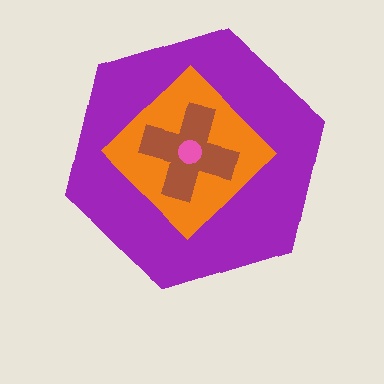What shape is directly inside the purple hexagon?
The orange diamond.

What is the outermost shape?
The purple hexagon.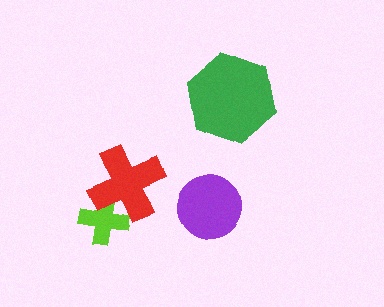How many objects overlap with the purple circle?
0 objects overlap with the purple circle.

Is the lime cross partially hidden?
Yes, it is partially covered by another shape.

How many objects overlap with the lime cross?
1 object overlaps with the lime cross.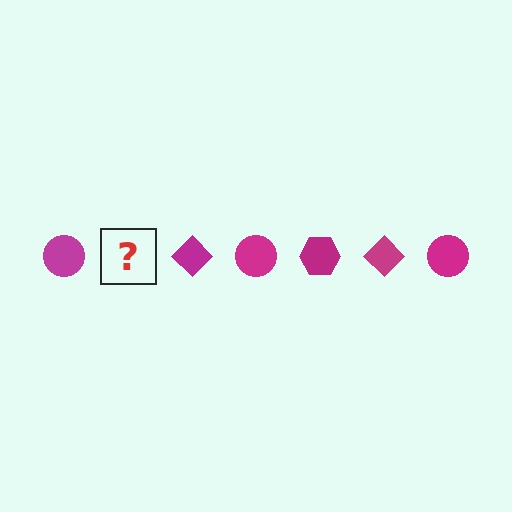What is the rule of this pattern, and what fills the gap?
The rule is that the pattern cycles through circle, hexagon, diamond shapes in magenta. The gap should be filled with a magenta hexagon.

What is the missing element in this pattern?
The missing element is a magenta hexagon.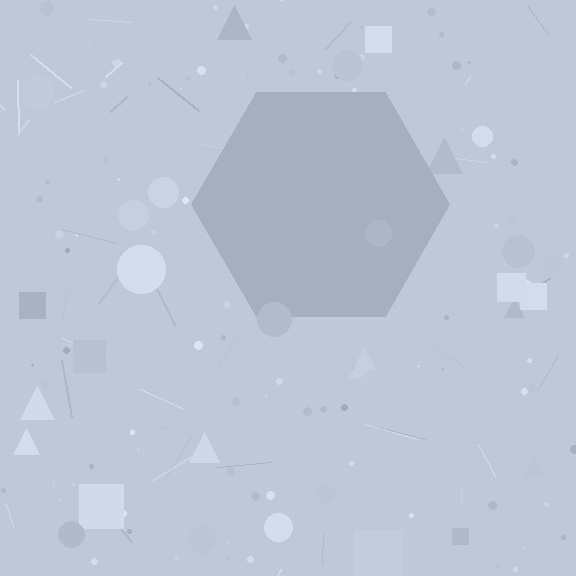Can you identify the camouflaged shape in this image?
The camouflaged shape is a hexagon.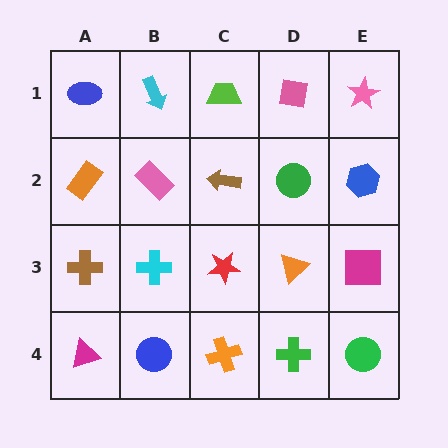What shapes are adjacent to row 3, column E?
A blue hexagon (row 2, column E), a green circle (row 4, column E), an orange triangle (row 3, column D).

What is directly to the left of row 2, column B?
An orange rectangle.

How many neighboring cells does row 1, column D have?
3.